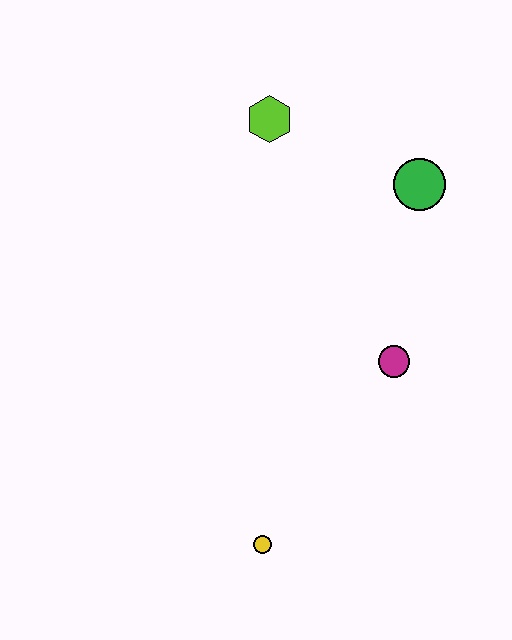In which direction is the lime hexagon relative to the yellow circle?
The lime hexagon is above the yellow circle.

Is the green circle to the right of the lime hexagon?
Yes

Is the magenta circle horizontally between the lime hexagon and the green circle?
Yes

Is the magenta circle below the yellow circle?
No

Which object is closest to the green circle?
The lime hexagon is closest to the green circle.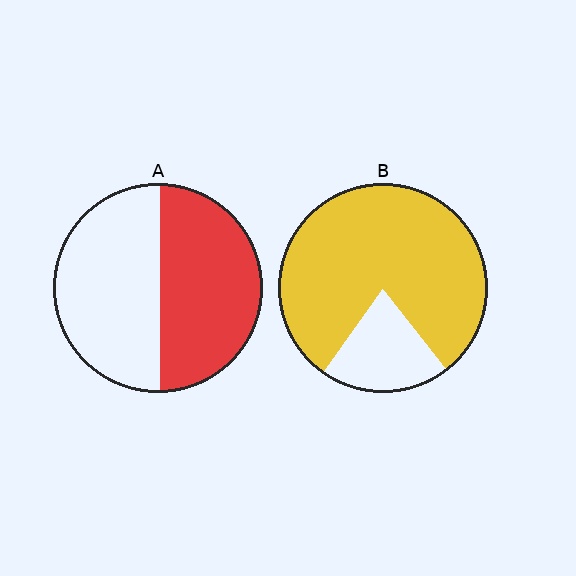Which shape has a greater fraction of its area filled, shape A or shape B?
Shape B.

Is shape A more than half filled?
Roughly half.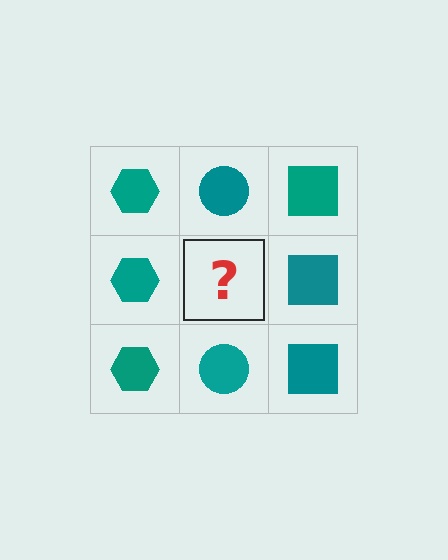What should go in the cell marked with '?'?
The missing cell should contain a teal circle.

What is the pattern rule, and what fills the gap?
The rule is that each column has a consistent shape. The gap should be filled with a teal circle.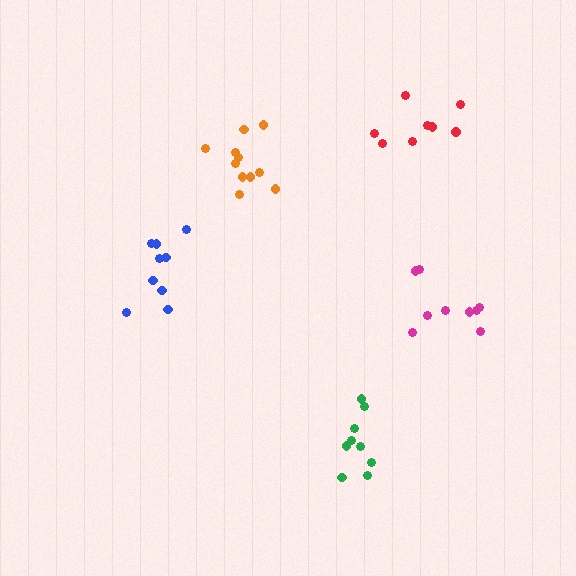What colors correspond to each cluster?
The clusters are colored: orange, green, blue, red, magenta.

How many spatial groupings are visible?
There are 5 spatial groupings.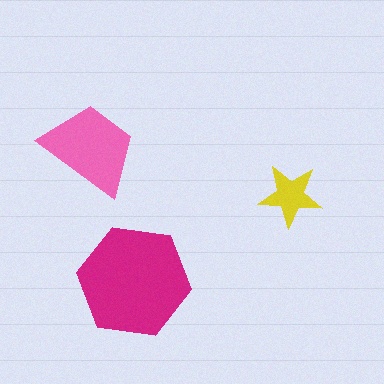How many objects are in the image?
There are 3 objects in the image.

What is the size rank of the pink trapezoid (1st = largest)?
2nd.